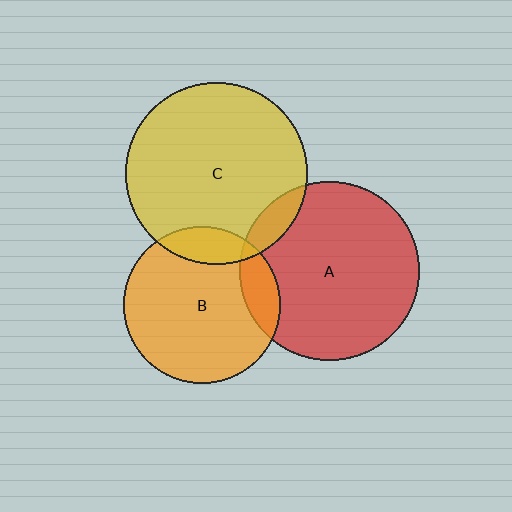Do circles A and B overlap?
Yes.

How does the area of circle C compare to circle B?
Approximately 1.3 times.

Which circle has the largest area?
Circle C (yellow).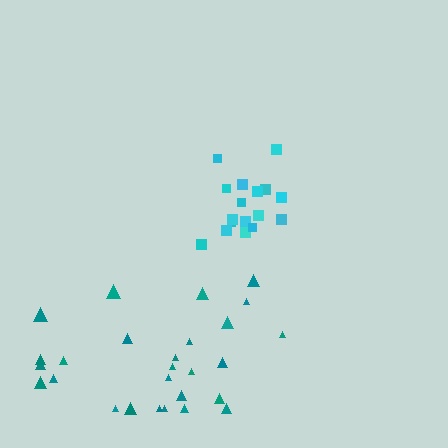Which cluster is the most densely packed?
Cyan.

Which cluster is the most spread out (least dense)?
Teal.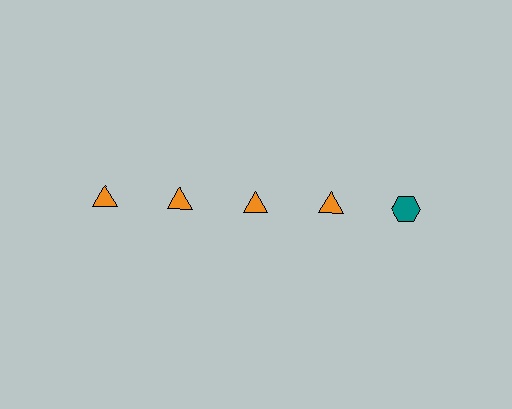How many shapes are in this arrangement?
There are 5 shapes arranged in a grid pattern.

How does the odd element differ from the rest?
It differs in both color (teal instead of orange) and shape (hexagon instead of triangle).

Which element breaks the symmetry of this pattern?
The teal hexagon in the top row, rightmost column breaks the symmetry. All other shapes are orange triangles.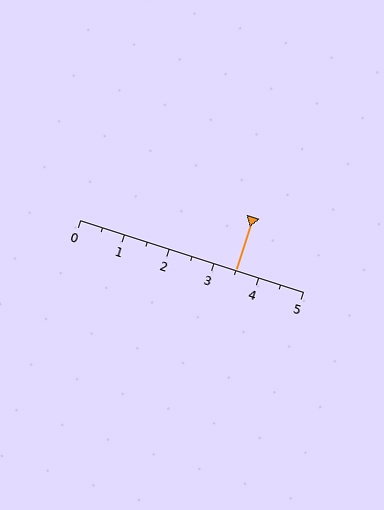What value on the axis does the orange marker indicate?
The marker indicates approximately 3.5.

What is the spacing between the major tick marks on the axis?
The major ticks are spaced 1 apart.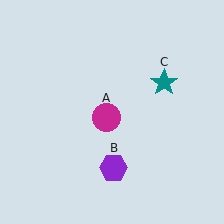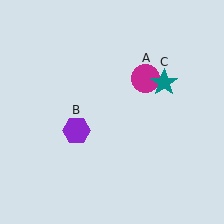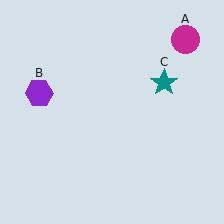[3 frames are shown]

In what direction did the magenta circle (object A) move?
The magenta circle (object A) moved up and to the right.